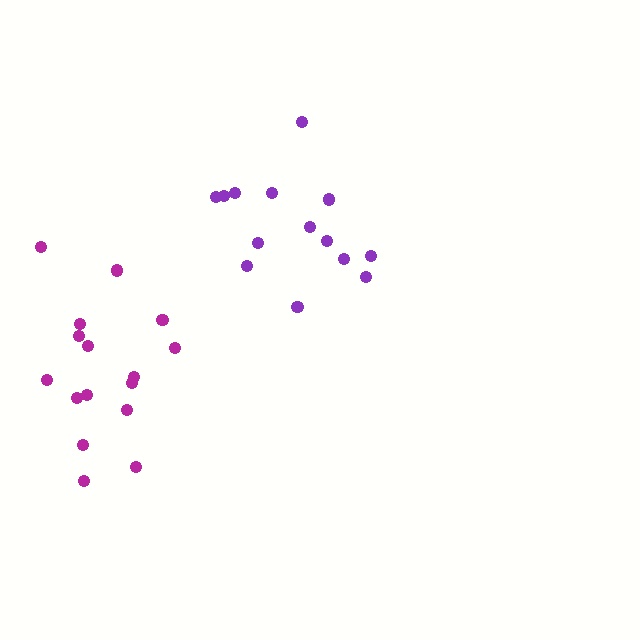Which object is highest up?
The purple cluster is topmost.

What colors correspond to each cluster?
The clusters are colored: magenta, purple.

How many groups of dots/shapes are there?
There are 2 groups.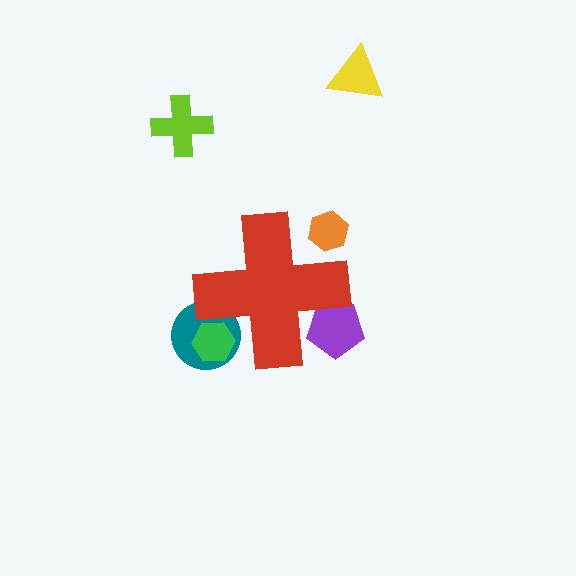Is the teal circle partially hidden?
Yes, the teal circle is partially hidden behind the red cross.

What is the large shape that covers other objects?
A red cross.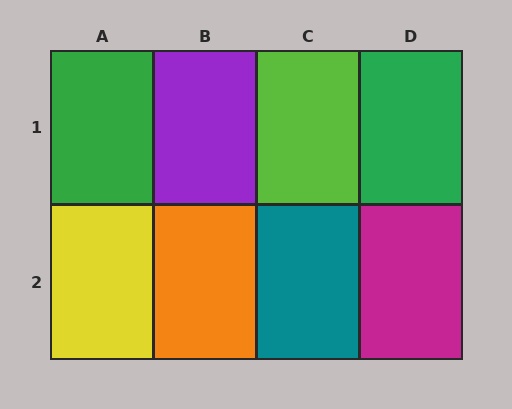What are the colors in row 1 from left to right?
Green, purple, lime, green.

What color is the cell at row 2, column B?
Orange.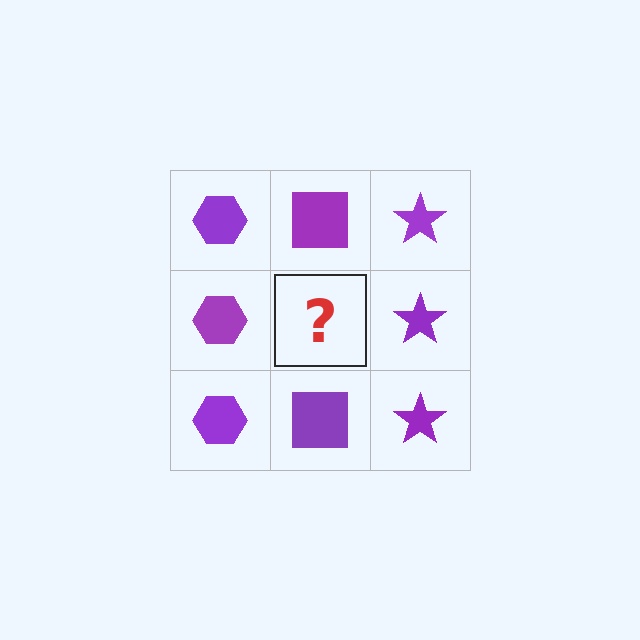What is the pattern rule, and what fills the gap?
The rule is that each column has a consistent shape. The gap should be filled with a purple square.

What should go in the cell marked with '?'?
The missing cell should contain a purple square.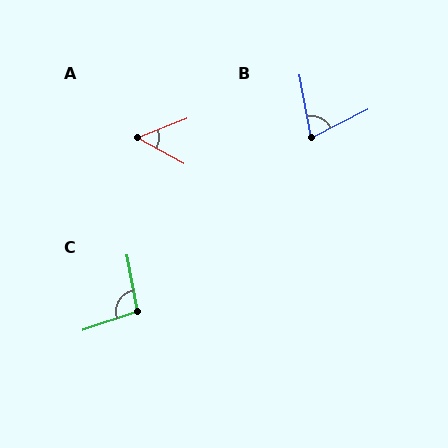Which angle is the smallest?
A, at approximately 50 degrees.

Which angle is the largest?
C, at approximately 99 degrees.